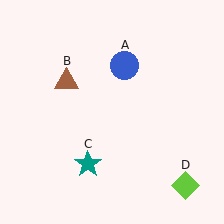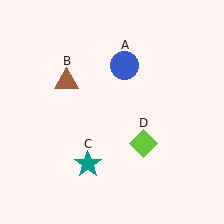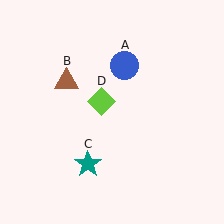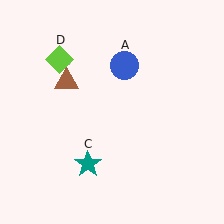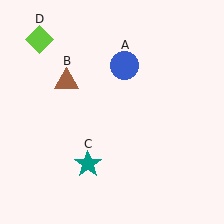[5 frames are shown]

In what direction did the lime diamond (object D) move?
The lime diamond (object D) moved up and to the left.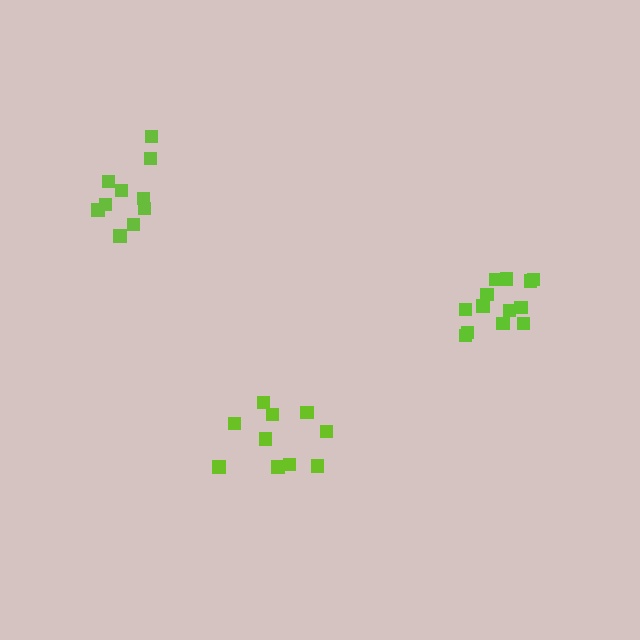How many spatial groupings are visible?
There are 3 spatial groupings.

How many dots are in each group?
Group 1: 10 dots, Group 2: 13 dots, Group 3: 10 dots (33 total).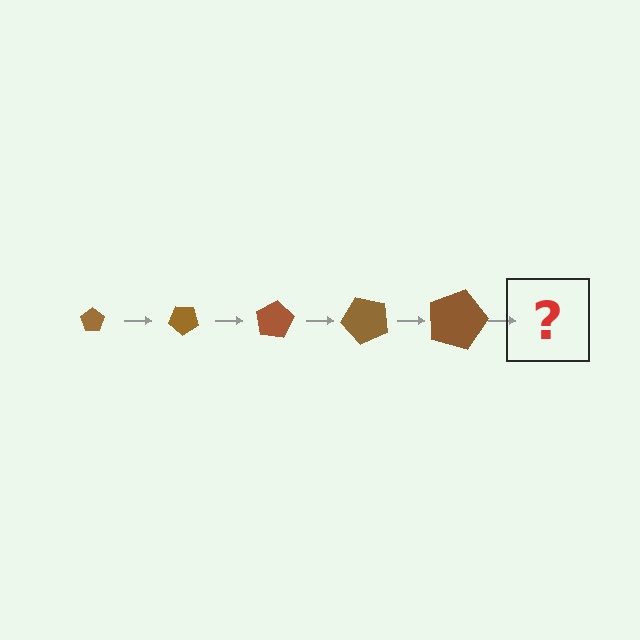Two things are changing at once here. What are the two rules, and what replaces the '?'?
The two rules are that the pentagon grows larger each step and it rotates 40 degrees each step. The '?' should be a pentagon, larger than the previous one and rotated 200 degrees from the start.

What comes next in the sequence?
The next element should be a pentagon, larger than the previous one and rotated 200 degrees from the start.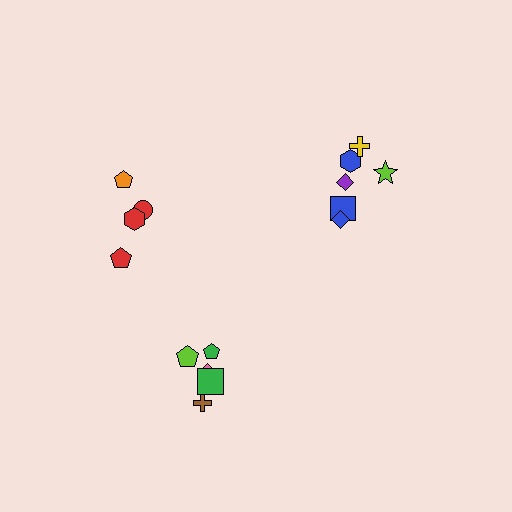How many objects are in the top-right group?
There are 6 objects.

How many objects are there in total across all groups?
There are 15 objects.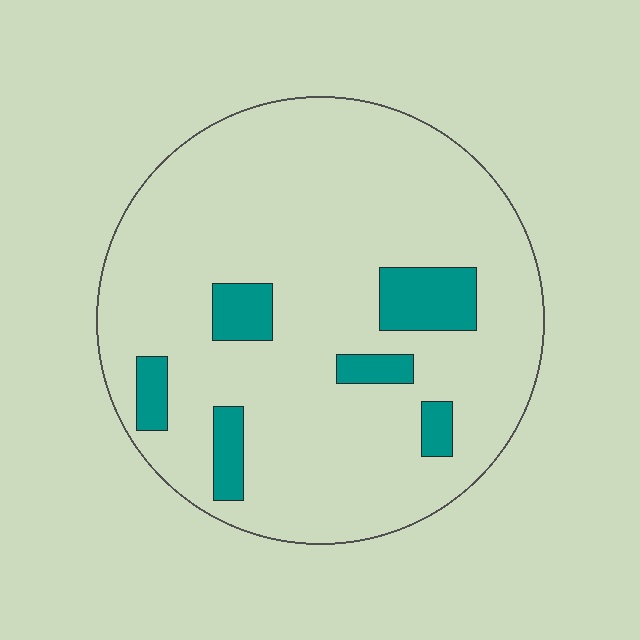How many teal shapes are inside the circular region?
6.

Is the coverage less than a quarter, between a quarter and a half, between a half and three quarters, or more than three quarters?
Less than a quarter.